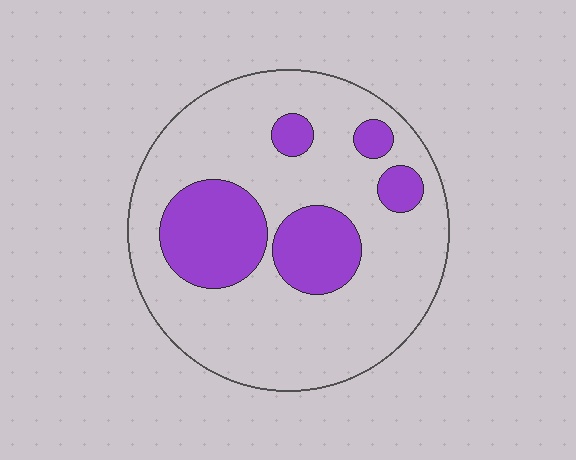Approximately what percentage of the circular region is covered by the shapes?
Approximately 25%.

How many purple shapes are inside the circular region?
5.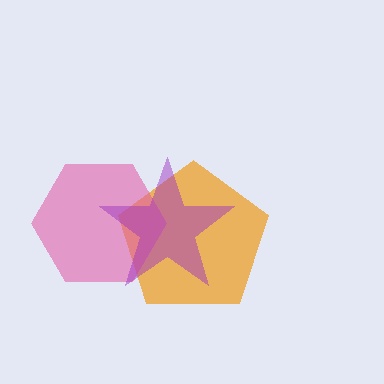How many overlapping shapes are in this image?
There are 3 overlapping shapes in the image.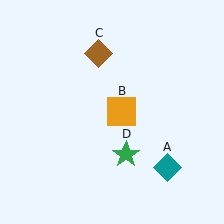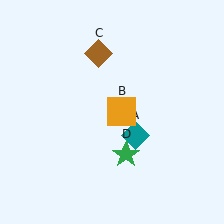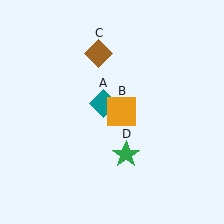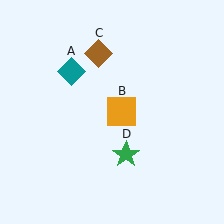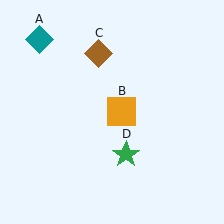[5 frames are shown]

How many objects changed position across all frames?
1 object changed position: teal diamond (object A).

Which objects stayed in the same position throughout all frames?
Orange square (object B) and brown diamond (object C) and green star (object D) remained stationary.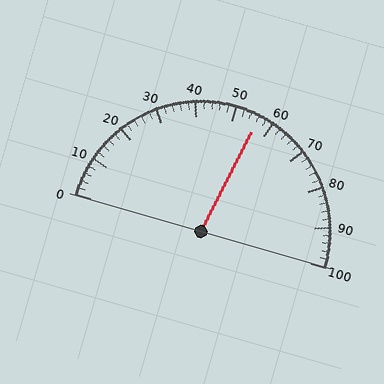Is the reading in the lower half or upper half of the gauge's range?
The reading is in the upper half of the range (0 to 100).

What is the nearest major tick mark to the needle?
The nearest major tick mark is 60.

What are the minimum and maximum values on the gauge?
The gauge ranges from 0 to 100.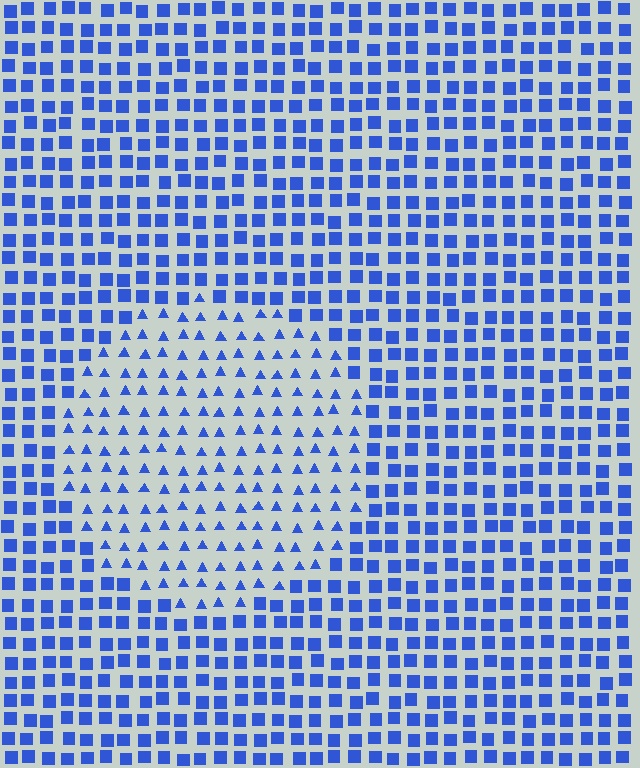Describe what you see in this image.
The image is filled with small blue elements arranged in a uniform grid. A circle-shaped region contains triangles, while the surrounding area contains squares. The boundary is defined purely by the change in element shape.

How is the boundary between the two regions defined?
The boundary is defined by a change in element shape: triangles inside vs. squares outside. All elements share the same color and spacing.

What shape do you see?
I see a circle.